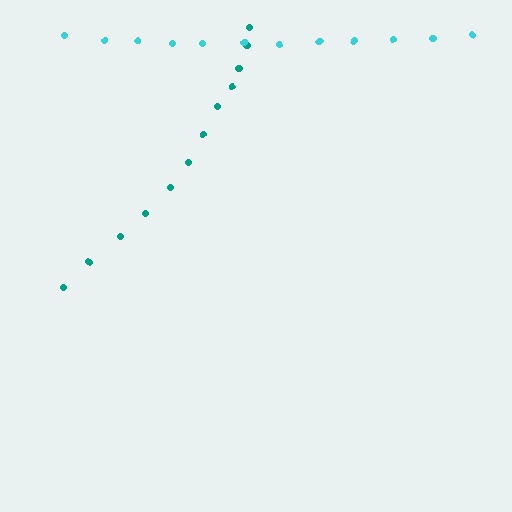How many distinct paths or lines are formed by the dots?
There are 2 distinct paths.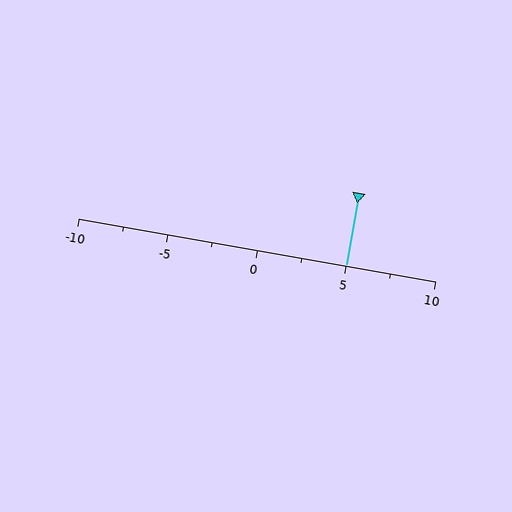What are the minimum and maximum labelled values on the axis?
The axis runs from -10 to 10.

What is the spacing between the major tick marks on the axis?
The major ticks are spaced 5 apart.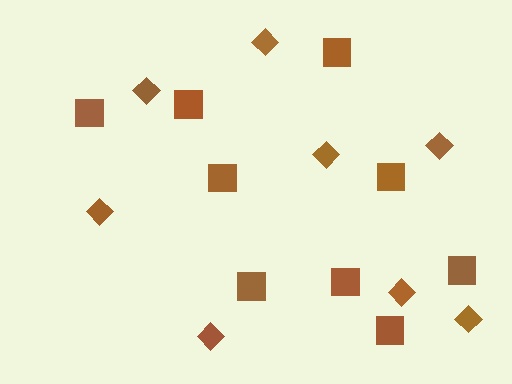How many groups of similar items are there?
There are 2 groups: one group of diamonds (8) and one group of squares (9).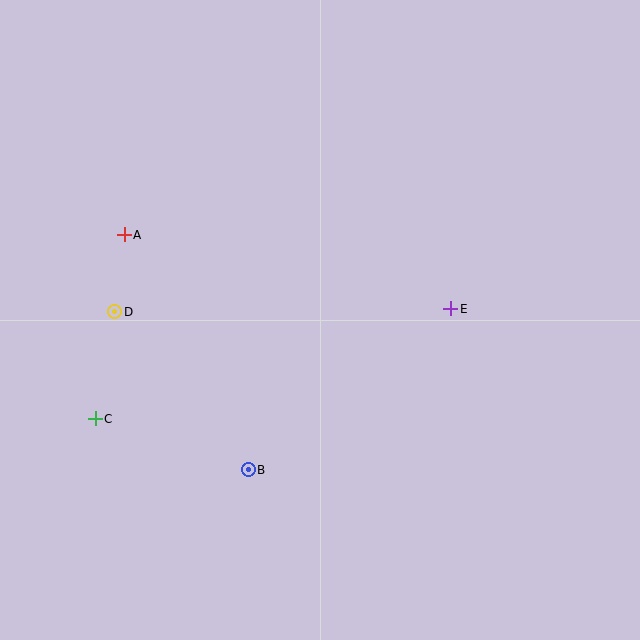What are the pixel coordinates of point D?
Point D is at (115, 312).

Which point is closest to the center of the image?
Point E at (451, 309) is closest to the center.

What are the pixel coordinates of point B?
Point B is at (248, 470).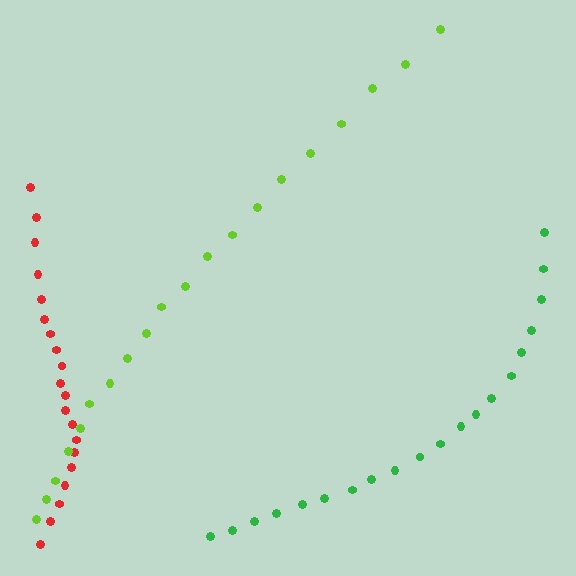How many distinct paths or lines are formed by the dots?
There are 3 distinct paths.